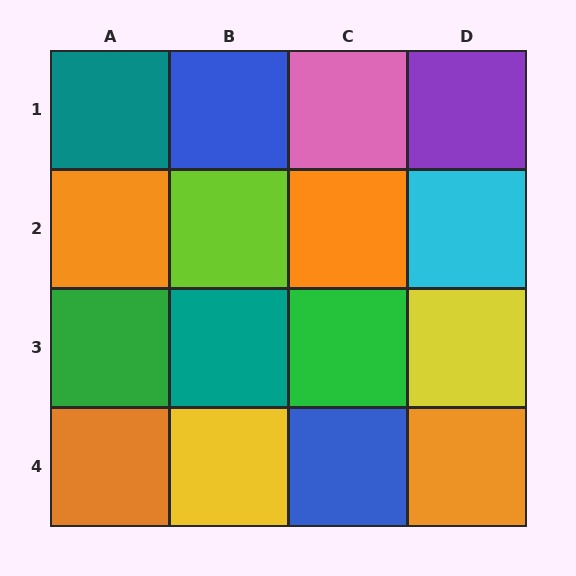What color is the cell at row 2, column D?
Cyan.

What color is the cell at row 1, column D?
Purple.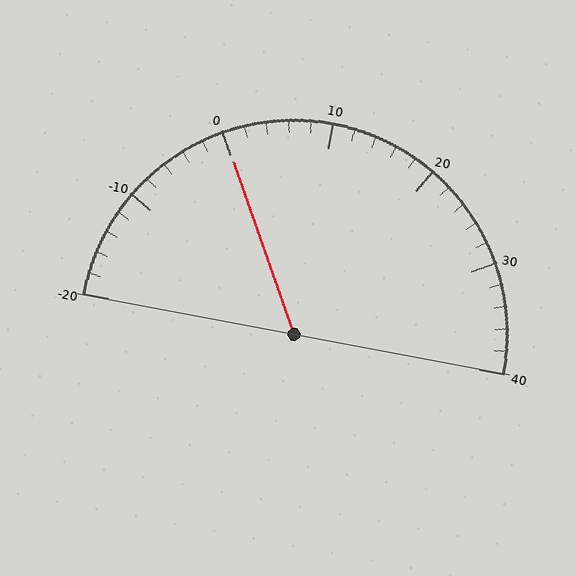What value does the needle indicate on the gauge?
The needle indicates approximately 0.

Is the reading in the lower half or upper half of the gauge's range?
The reading is in the lower half of the range (-20 to 40).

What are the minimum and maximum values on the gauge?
The gauge ranges from -20 to 40.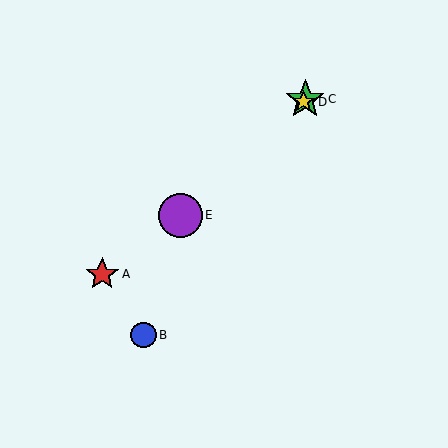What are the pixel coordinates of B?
Object B is at (144, 335).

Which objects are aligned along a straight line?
Objects B, C, D are aligned along a straight line.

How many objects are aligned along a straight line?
3 objects (B, C, D) are aligned along a straight line.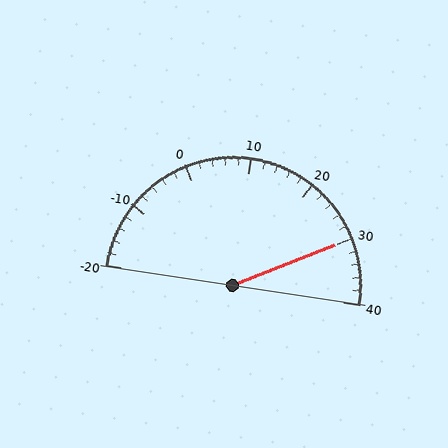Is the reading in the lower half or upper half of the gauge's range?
The reading is in the upper half of the range (-20 to 40).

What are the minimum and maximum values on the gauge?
The gauge ranges from -20 to 40.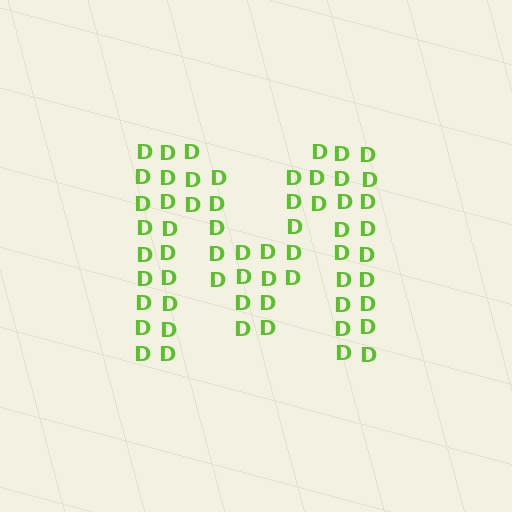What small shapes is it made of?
It is made of small letter D's.